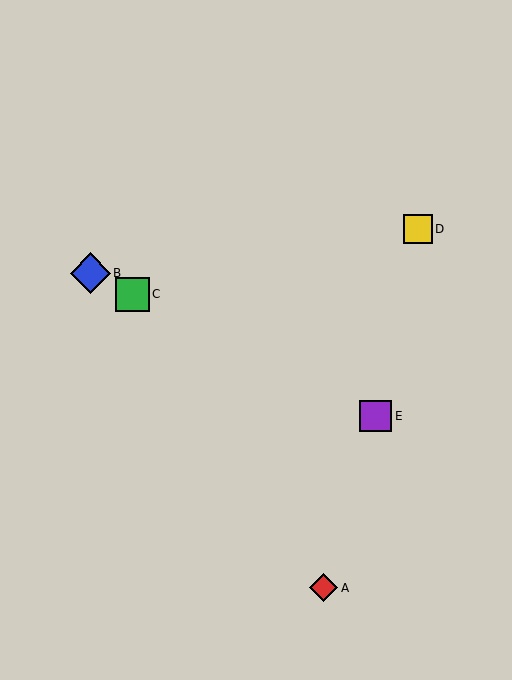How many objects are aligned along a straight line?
3 objects (B, C, E) are aligned along a straight line.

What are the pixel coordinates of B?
Object B is at (90, 273).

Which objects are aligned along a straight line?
Objects B, C, E are aligned along a straight line.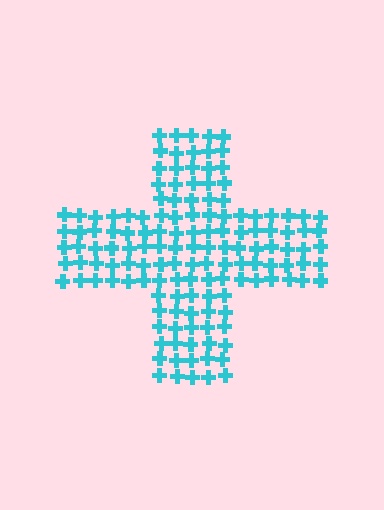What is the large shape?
The large shape is a cross.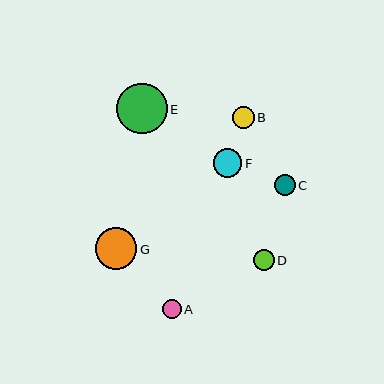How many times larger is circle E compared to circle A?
Circle E is approximately 2.7 times the size of circle A.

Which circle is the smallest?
Circle A is the smallest with a size of approximately 19 pixels.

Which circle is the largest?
Circle E is the largest with a size of approximately 51 pixels.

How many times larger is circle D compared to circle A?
Circle D is approximately 1.1 times the size of circle A.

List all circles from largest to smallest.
From largest to smallest: E, G, F, B, D, C, A.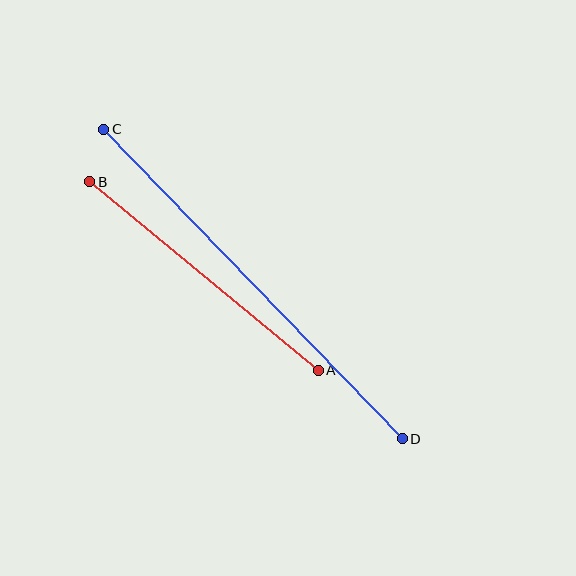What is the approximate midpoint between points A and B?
The midpoint is at approximately (204, 276) pixels.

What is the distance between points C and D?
The distance is approximately 430 pixels.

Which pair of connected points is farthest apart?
Points C and D are farthest apart.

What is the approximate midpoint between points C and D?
The midpoint is at approximately (253, 284) pixels.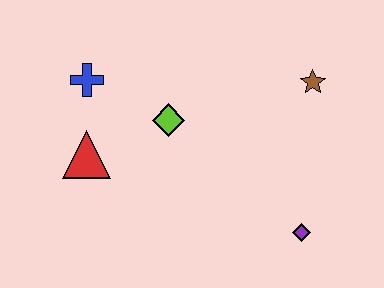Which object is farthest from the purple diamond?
The blue cross is farthest from the purple diamond.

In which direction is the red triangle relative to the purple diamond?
The red triangle is to the left of the purple diamond.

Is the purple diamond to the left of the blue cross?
No